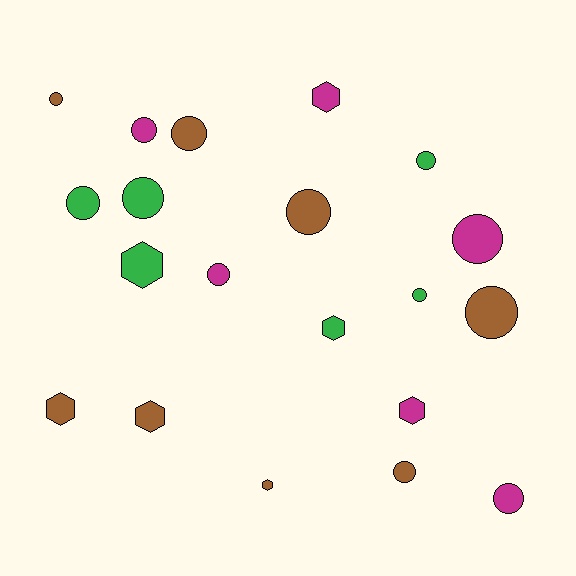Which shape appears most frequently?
Circle, with 13 objects.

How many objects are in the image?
There are 20 objects.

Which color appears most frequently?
Brown, with 8 objects.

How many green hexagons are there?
There are 2 green hexagons.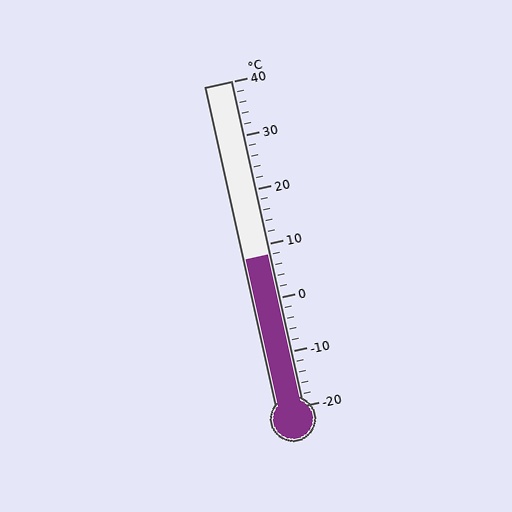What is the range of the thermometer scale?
The thermometer scale ranges from -20°C to 40°C.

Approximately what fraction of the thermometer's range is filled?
The thermometer is filled to approximately 45% of its range.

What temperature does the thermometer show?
The thermometer shows approximately 8°C.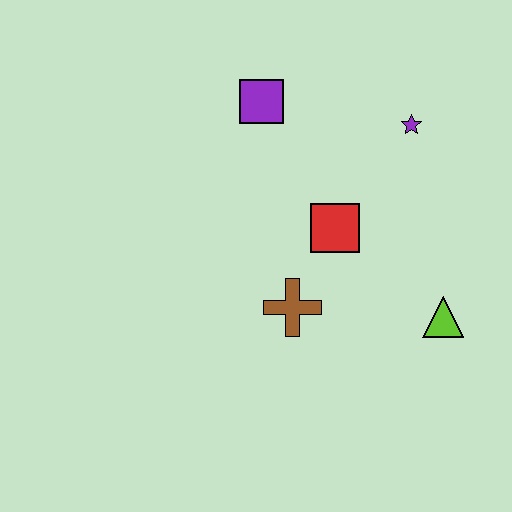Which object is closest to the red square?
The brown cross is closest to the red square.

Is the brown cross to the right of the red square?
No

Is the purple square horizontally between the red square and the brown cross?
No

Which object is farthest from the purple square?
The lime triangle is farthest from the purple square.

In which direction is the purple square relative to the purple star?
The purple square is to the left of the purple star.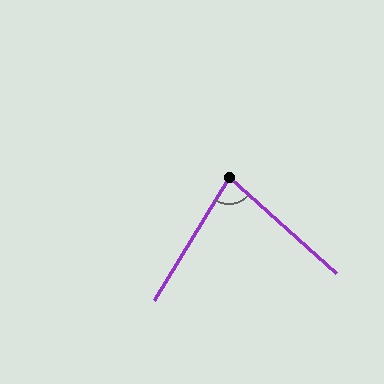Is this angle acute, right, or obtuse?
It is acute.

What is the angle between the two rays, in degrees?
Approximately 80 degrees.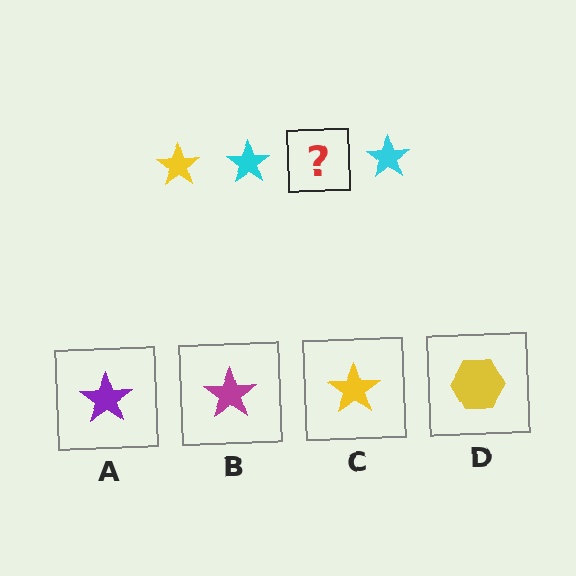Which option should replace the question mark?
Option C.